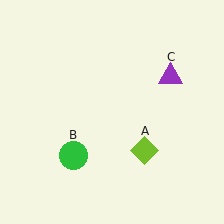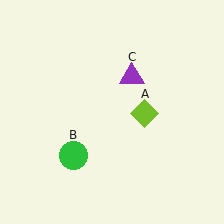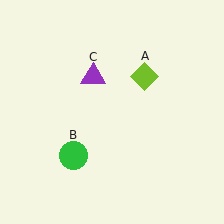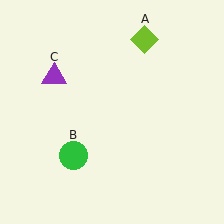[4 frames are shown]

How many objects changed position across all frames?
2 objects changed position: lime diamond (object A), purple triangle (object C).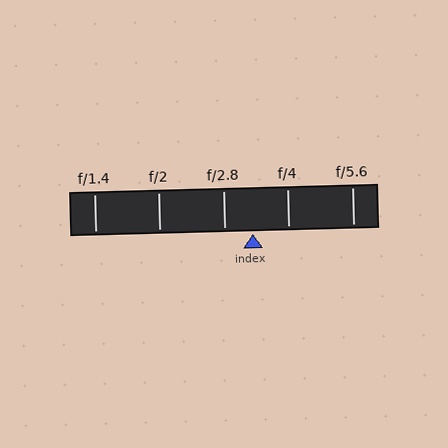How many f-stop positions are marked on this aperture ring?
There are 5 f-stop positions marked.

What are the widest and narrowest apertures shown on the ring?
The widest aperture shown is f/1.4 and the narrowest is f/5.6.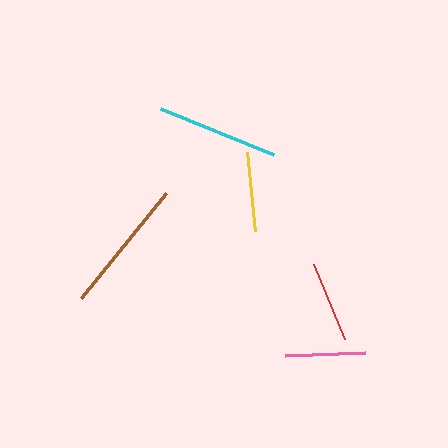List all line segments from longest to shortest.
From longest to shortest: brown, cyan, red, pink, yellow.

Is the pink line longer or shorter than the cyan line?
The cyan line is longer than the pink line.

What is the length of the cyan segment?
The cyan segment is approximately 123 pixels long.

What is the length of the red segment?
The red segment is approximately 81 pixels long.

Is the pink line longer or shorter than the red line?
The red line is longer than the pink line.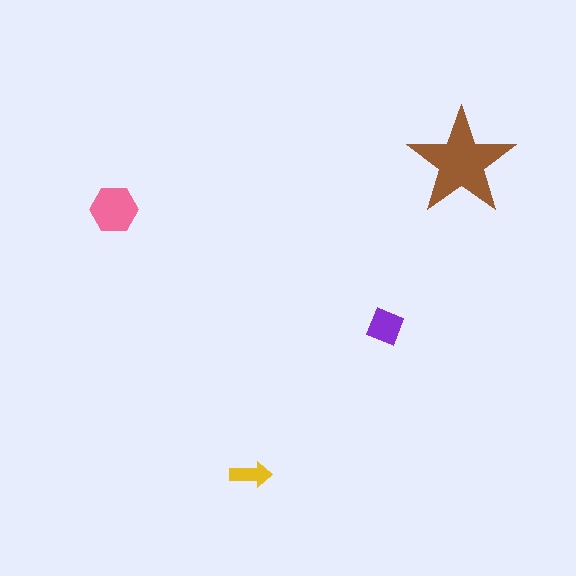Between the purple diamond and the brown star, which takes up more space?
The brown star.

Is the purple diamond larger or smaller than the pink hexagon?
Smaller.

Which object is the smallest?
The yellow arrow.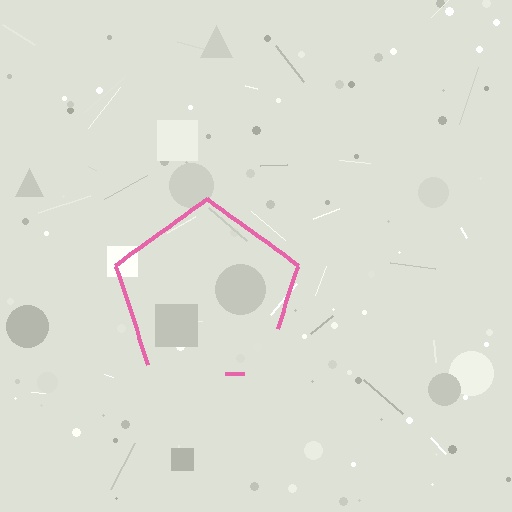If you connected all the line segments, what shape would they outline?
They would outline a pentagon.